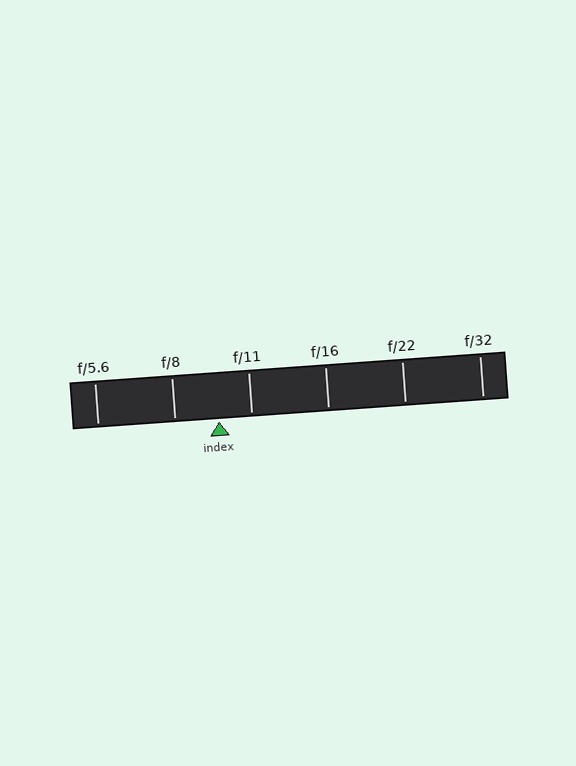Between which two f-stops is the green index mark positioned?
The index mark is between f/8 and f/11.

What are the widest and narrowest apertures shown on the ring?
The widest aperture shown is f/5.6 and the narrowest is f/32.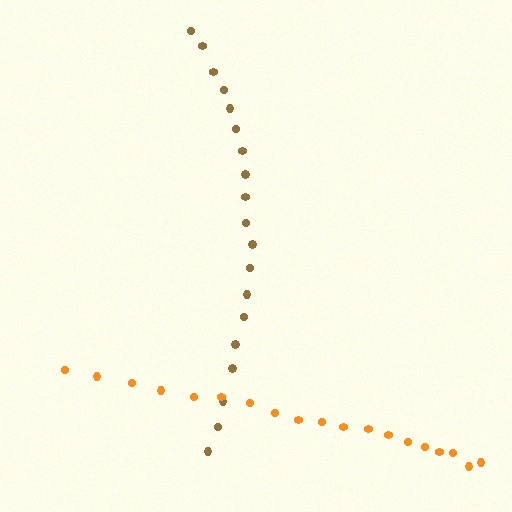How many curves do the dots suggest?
There are 2 distinct paths.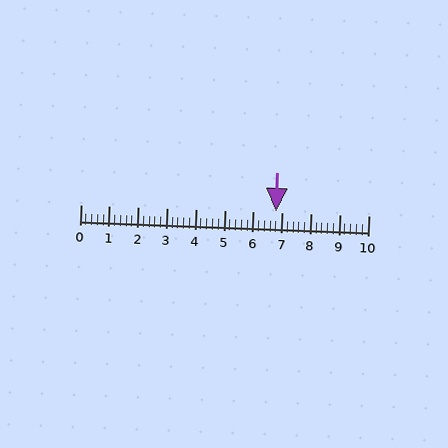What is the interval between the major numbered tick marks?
The major tick marks are spaced 1 units apart.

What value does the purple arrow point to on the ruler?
The purple arrow points to approximately 6.8.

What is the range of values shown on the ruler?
The ruler shows values from 0 to 10.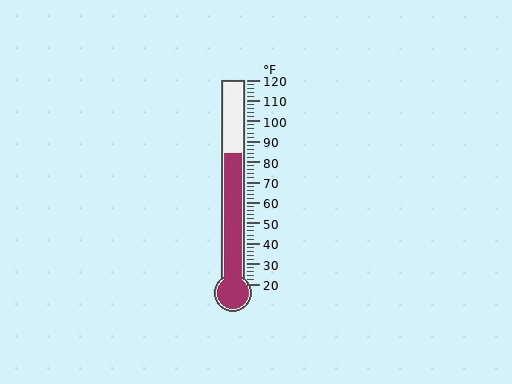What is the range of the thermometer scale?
The thermometer scale ranges from 20°F to 120°F.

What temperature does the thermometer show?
The thermometer shows approximately 84°F.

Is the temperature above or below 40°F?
The temperature is above 40°F.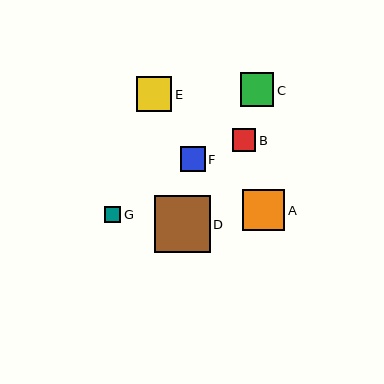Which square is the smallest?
Square G is the smallest with a size of approximately 16 pixels.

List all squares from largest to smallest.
From largest to smallest: D, A, E, C, F, B, G.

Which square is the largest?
Square D is the largest with a size of approximately 56 pixels.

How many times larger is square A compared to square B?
Square A is approximately 1.8 times the size of square B.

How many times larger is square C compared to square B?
Square C is approximately 1.4 times the size of square B.